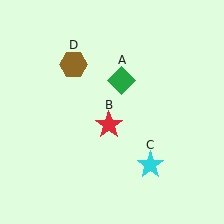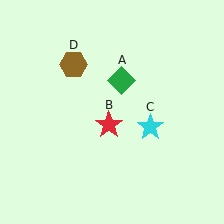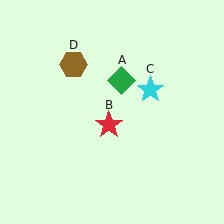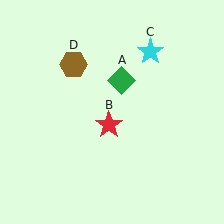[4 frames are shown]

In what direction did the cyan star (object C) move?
The cyan star (object C) moved up.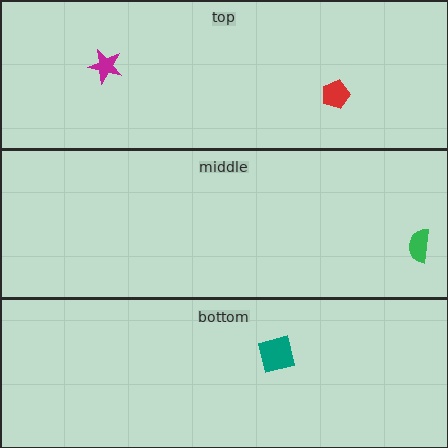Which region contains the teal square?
The bottom region.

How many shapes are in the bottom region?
1.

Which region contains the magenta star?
The top region.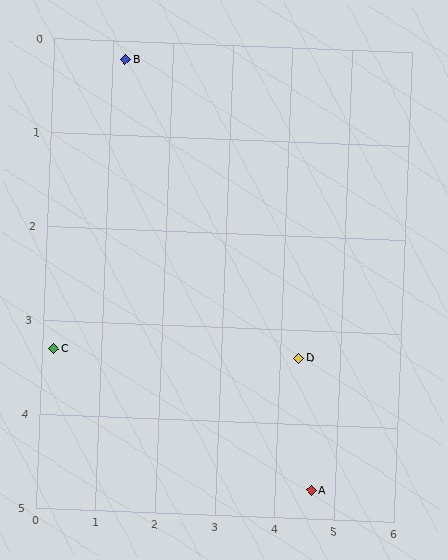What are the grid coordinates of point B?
Point B is at approximately (1.2, 0.2).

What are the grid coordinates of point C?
Point C is at approximately (0.2, 3.3).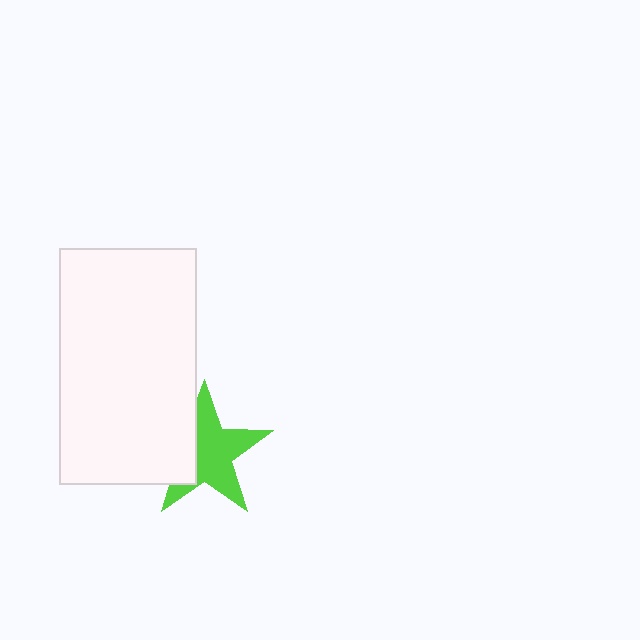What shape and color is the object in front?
The object in front is a white rectangle.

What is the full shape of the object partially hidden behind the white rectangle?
The partially hidden object is a lime star.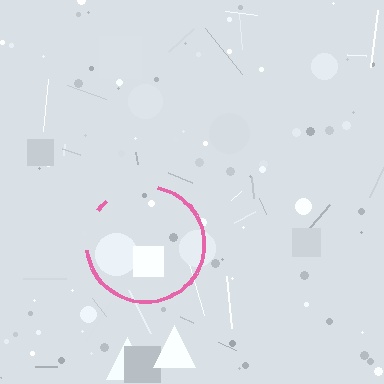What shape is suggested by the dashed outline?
The dashed outline suggests a circle.